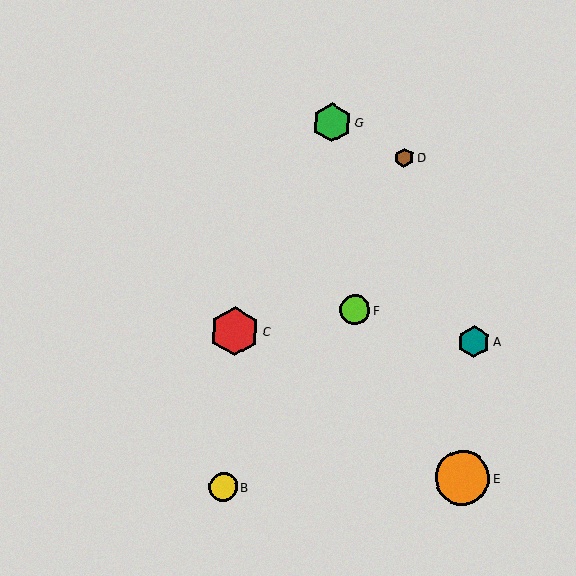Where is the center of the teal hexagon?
The center of the teal hexagon is at (474, 342).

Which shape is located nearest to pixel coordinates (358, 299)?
The lime circle (labeled F) at (355, 310) is nearest to that location.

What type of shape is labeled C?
Shape C is a red hexagon.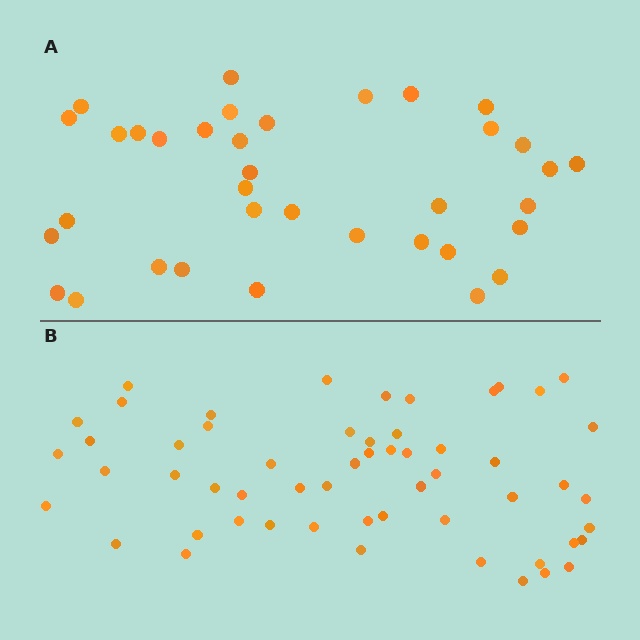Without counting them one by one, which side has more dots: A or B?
Region B (the bottom region) has more dots.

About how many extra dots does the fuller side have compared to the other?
Region B has approximately 20 more dots than region A.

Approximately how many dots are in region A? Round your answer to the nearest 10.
About 40 dots. (The exact count is 36, which rounds to 40.)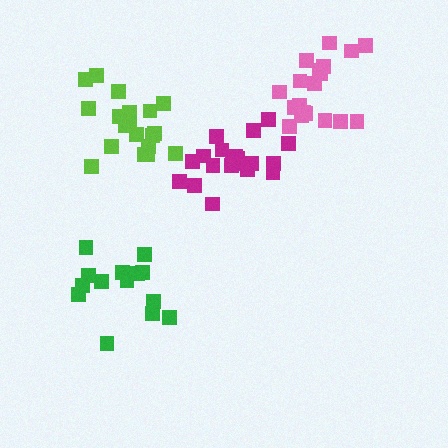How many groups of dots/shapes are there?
There are 4 groups.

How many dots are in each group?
Group 1: 19 dots, Group 2: 19 dots, Group 3: 14 dots, Group 4: 19 dots (71 total).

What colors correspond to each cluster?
The clusters are colored: magenta, lime, green, pink.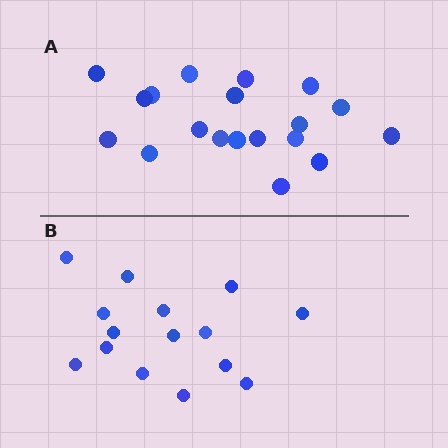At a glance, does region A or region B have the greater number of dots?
Region A (the top region) has more dots.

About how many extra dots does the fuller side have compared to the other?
Region A has about 4 more dots than region B.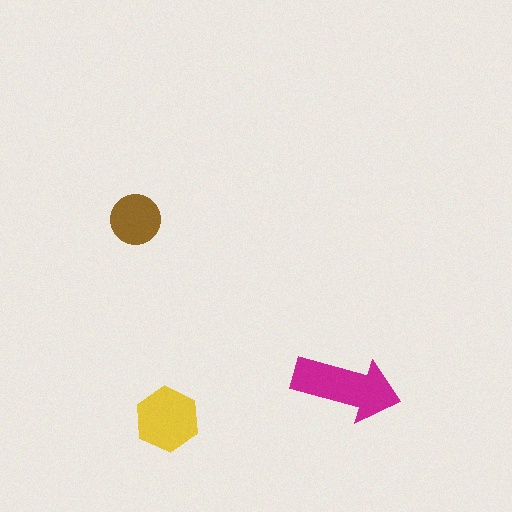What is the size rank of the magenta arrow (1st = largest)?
1st.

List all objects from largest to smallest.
The magenta arrow, the yellow hexagon, the brown circle.